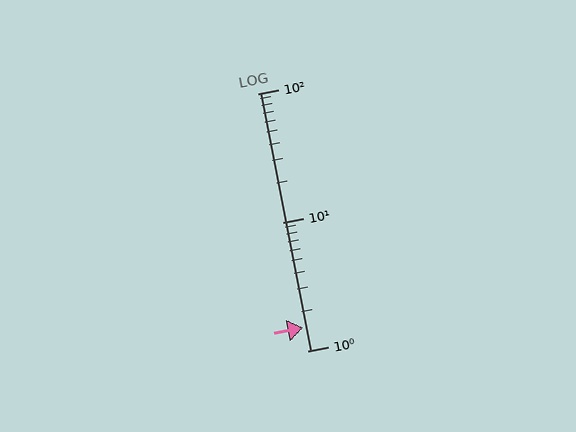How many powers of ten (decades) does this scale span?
The scale spans 2 decades, from 1 to 100.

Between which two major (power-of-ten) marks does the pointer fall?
The pointer is between 1 and 10.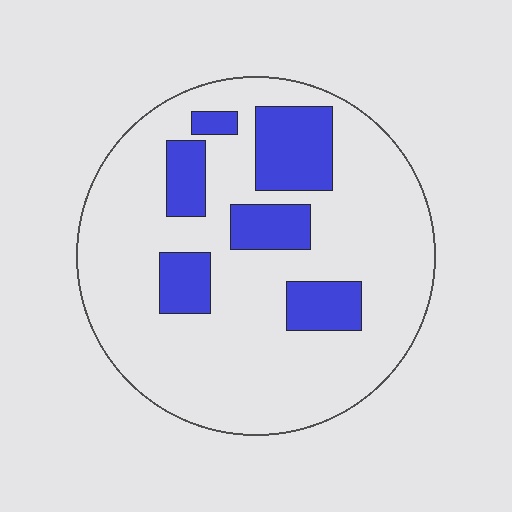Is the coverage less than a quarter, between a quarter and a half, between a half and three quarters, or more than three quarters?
Less than a quarter.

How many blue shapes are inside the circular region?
6.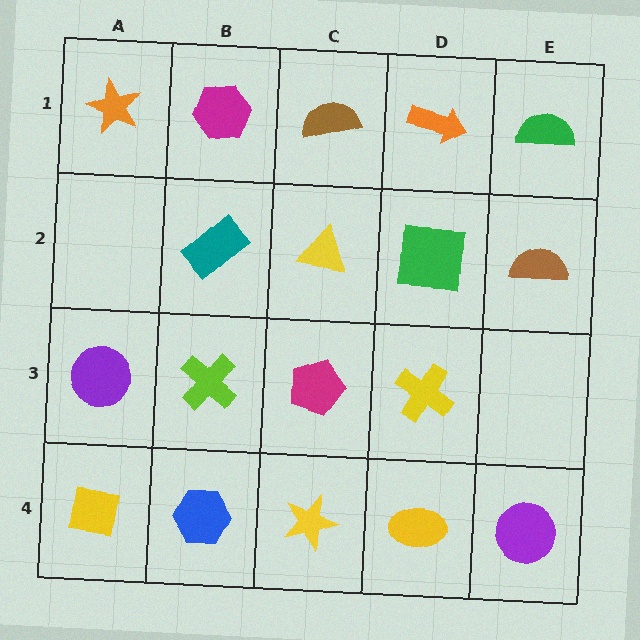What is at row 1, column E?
A green semicircle.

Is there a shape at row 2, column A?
No, that cell is empty.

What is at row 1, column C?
A brown semicircle.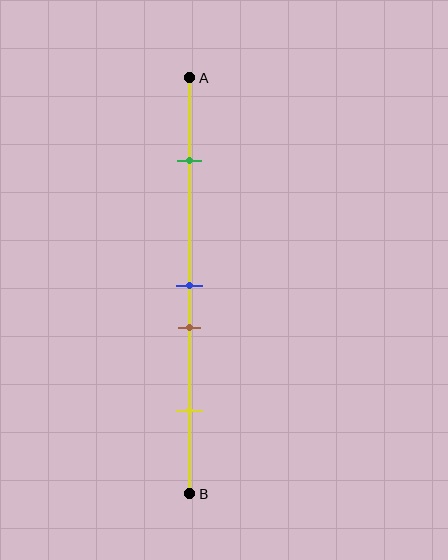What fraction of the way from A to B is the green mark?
The green mark is approximately 20% (0.2) of the way from A to B.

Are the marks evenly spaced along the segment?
No, the marks are not evenly spaced.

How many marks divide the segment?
There are 4 marks dividing the segment.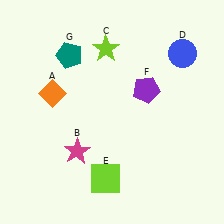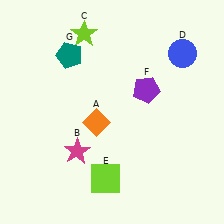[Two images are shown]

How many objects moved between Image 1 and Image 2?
2 objects moved between the two images.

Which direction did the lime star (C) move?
The lime star (C) moved left.